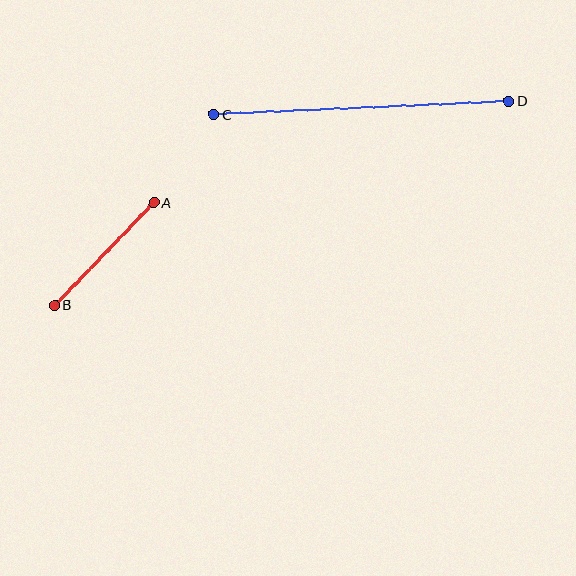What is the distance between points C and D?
The distance is approximately 295 pixels.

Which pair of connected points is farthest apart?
Points C and D are farthest apart.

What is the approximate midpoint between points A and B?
The midpoint is at approximately (104, 254) pixels.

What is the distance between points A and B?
The distance is approximately 142 pixels.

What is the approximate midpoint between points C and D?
The midpoint is at approximately (361, 108) pixels.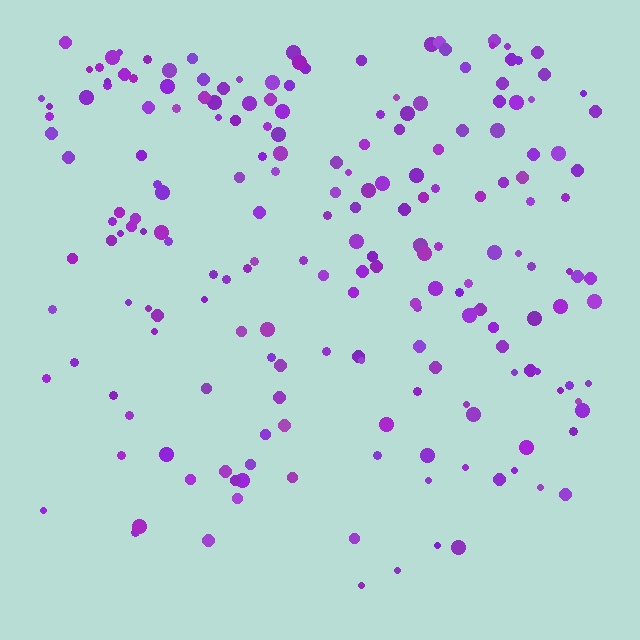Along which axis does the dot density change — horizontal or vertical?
Vertical.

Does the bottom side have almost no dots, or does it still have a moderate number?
Still a moderate number, just noticeably fewer than the top.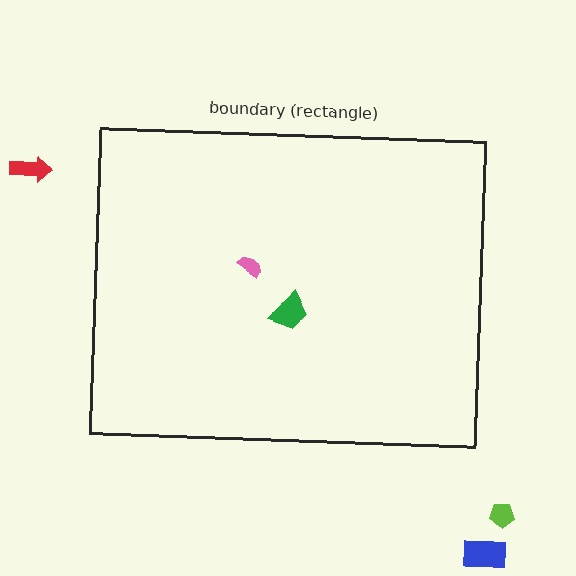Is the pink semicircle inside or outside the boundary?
Inside.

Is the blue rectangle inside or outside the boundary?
Outside.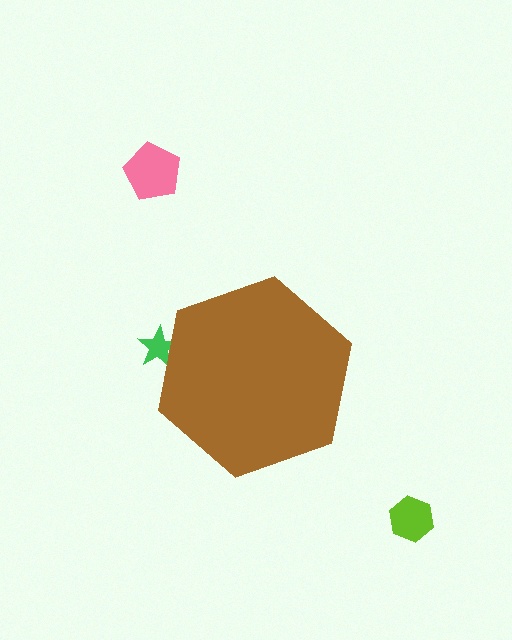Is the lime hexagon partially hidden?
No, the lime hexagon is fully visible.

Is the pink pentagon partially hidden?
No, the pink pentagon is fully visible.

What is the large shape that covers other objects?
A brown hexagon.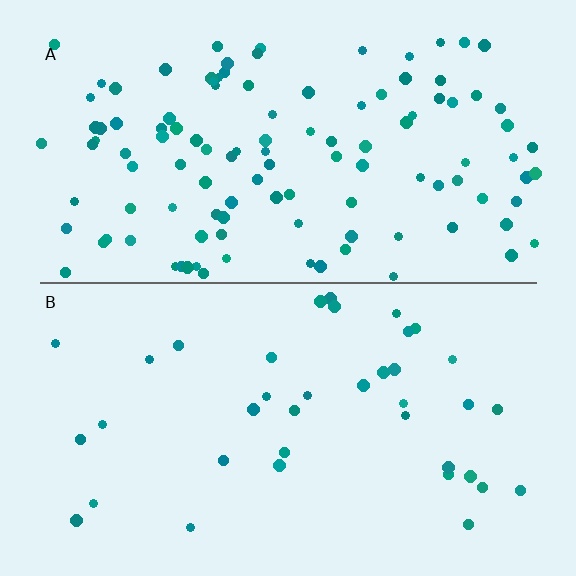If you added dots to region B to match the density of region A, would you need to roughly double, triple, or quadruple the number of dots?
Approximately triple.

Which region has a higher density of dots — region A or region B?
A (the top).